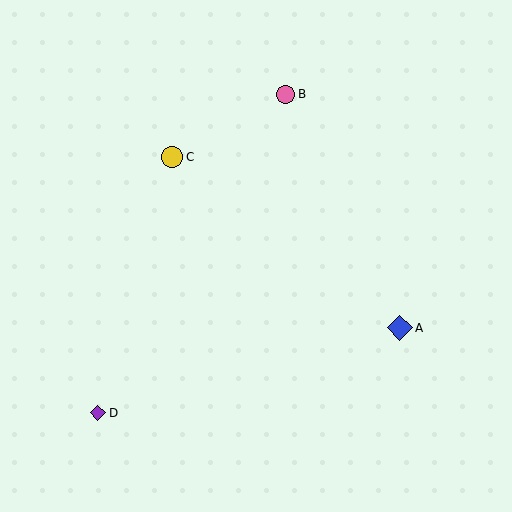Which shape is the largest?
The blue diamond (labeled A) is the largest.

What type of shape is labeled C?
Shape C is a yellow circle.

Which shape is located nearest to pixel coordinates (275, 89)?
The pink circle (labeled B) at (285, 94) is nearest to that location.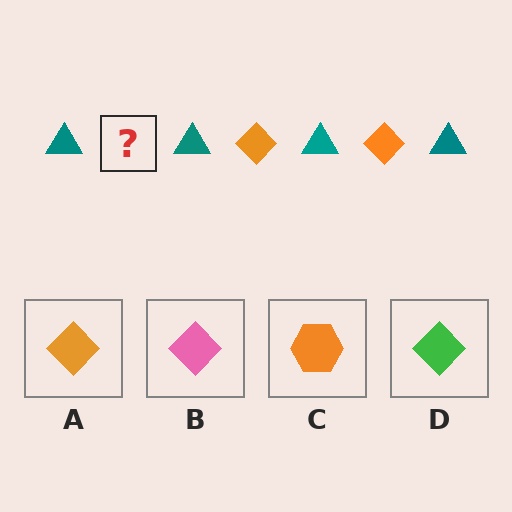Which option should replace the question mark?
Option A.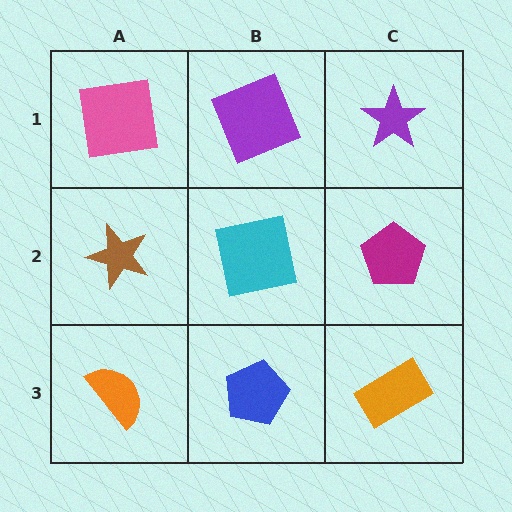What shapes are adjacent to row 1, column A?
A brown star (row 2, column A), a purple square (row 1, column B).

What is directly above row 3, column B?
A cyan square.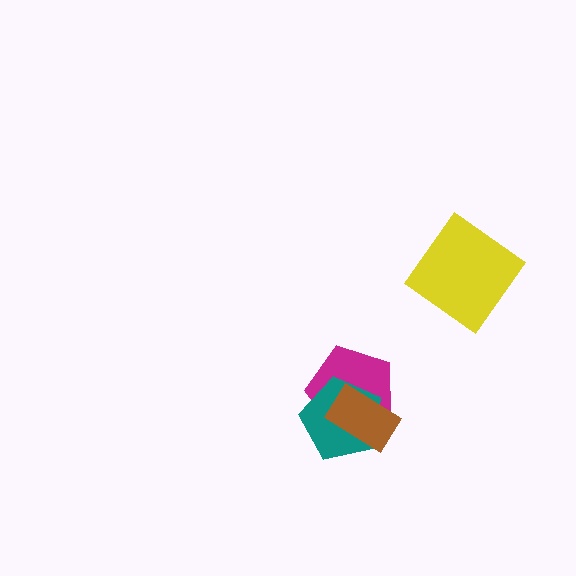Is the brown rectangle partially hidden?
No, no other shape covers it.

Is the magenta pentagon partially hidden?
Yes, it is partially covered by another shape.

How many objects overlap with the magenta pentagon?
2 objects overlap with the magenta pentagon.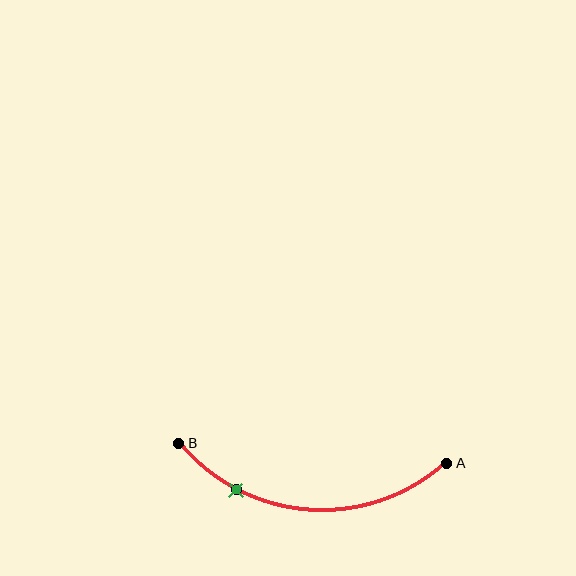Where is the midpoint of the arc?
The arc midpoint is the point on the curve farthest from the straight line joining A and B. It sits below that line.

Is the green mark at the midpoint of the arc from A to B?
No. The green mark lies on the arc but is closer to endpoint B. The arc midpoint would be at the point on the curve equidistant along the arc from both A and B.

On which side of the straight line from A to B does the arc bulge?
The arc bulges below the straight line connecting A and B.